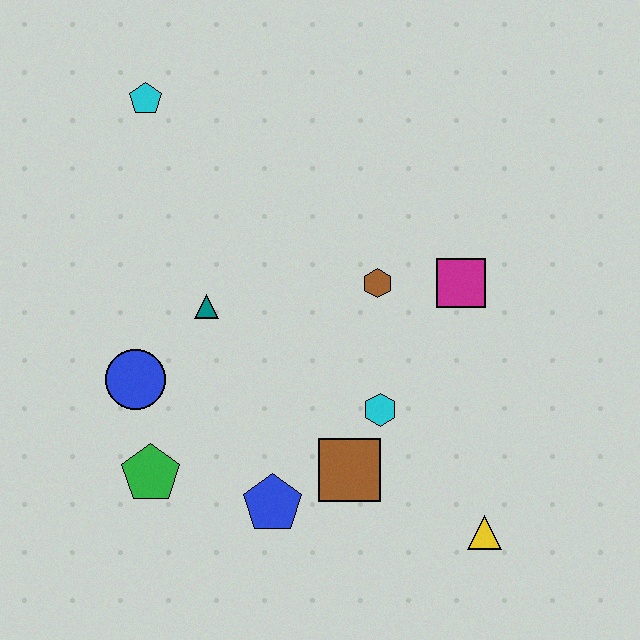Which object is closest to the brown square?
The cyan hexagon is closest to the brown square.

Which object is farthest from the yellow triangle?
The cyan pentagon is farthest from the yellow triangle.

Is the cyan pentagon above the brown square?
Yes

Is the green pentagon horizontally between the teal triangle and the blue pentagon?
No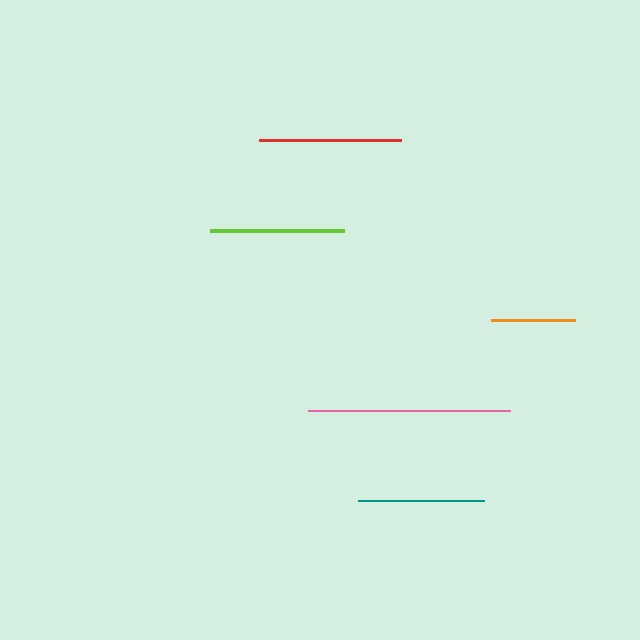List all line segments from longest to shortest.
From longest to shortest: pink, red, lime, teal, orange.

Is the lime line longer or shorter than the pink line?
The pink line is longer than the lime line.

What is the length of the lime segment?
The lime segment is approximately 134 pixels long.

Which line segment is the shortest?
The orange line is the shortest at approximately 84 pixels.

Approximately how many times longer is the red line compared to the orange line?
The red line is approximately 1.7 times the length of the orange line.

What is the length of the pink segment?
The pink segment is approximately 203 pixels long.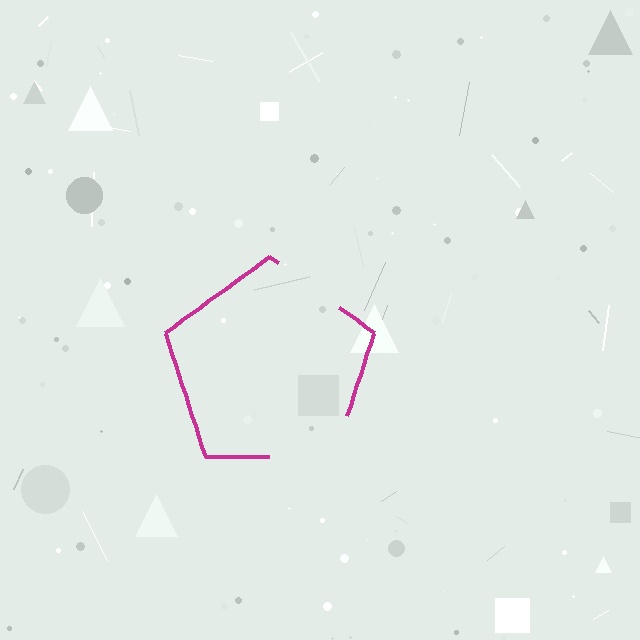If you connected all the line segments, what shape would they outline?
They would outline a pentagon.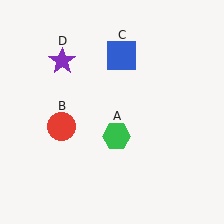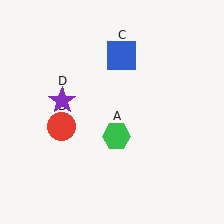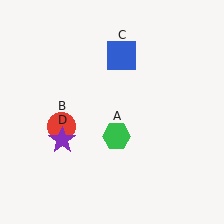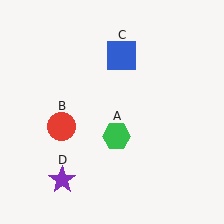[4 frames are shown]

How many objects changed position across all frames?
1 object changed position: purple star (object D).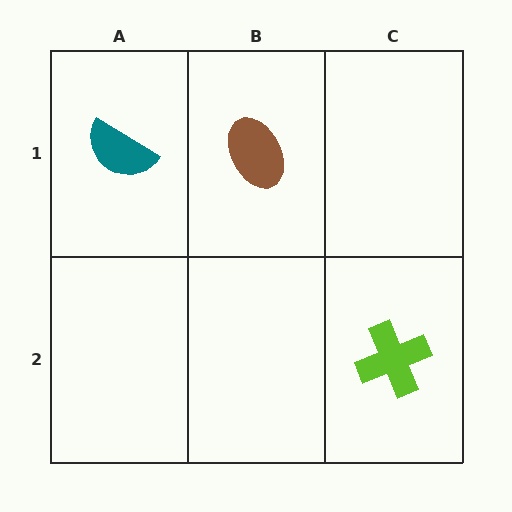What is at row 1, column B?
A brown ellipse.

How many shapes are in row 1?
2 shapes.